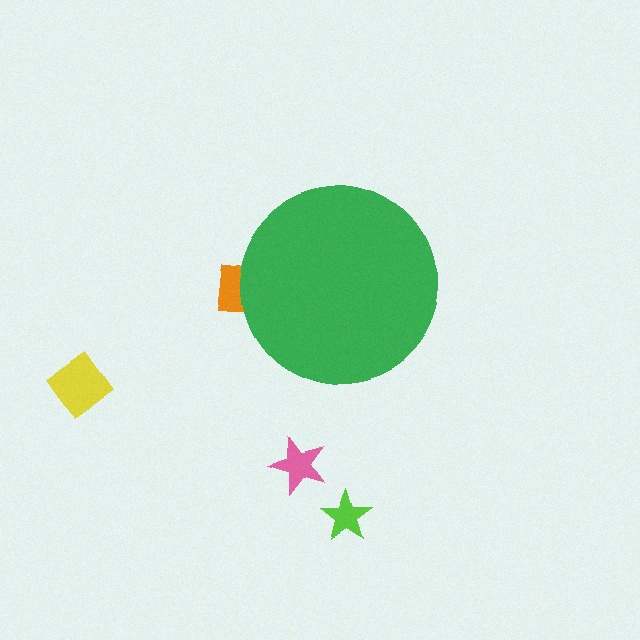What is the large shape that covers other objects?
A green circle.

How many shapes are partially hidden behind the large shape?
1 shape is partially hidden.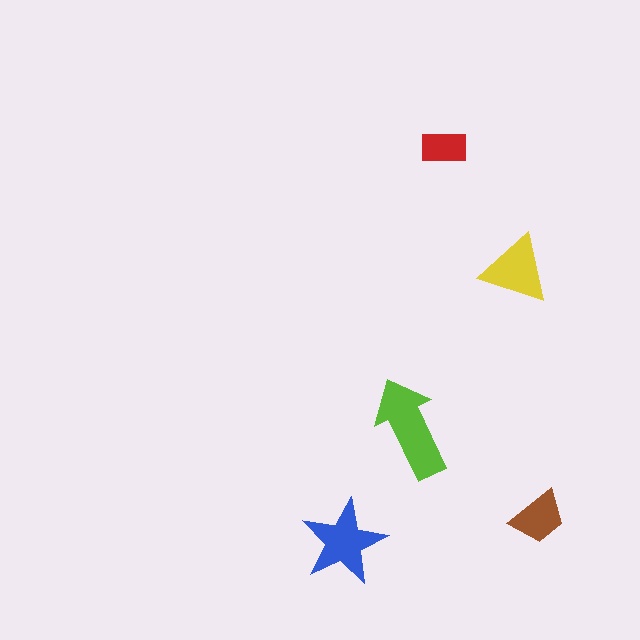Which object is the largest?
The lime arrow.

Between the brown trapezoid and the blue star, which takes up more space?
The blue star.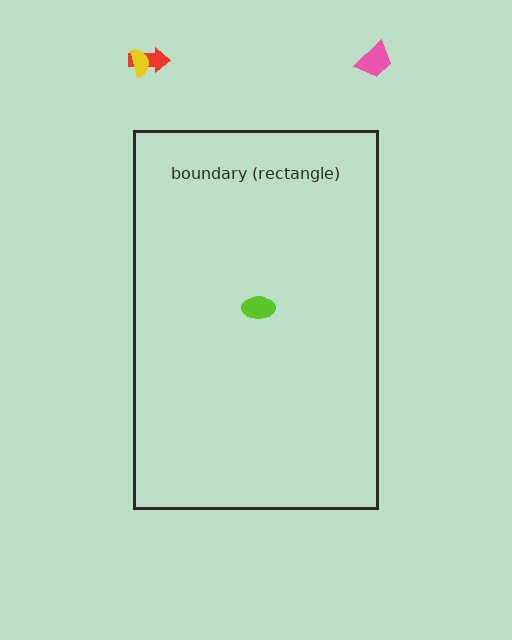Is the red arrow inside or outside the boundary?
Outside.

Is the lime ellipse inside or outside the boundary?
Inside.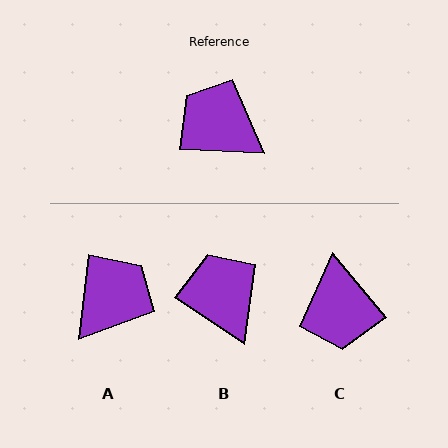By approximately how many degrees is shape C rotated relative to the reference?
Approximately 133 degrees counter-clockwise.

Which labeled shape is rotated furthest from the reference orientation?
C, about 133 degrees away.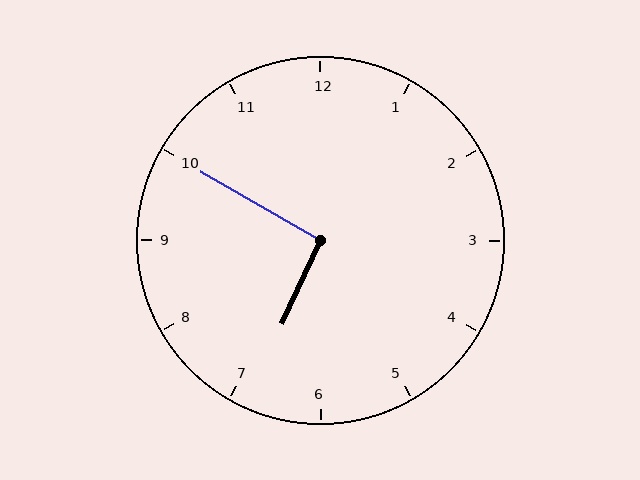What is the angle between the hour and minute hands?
Approximately 95 degrees.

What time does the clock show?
6:50.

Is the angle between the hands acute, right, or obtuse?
It is right.